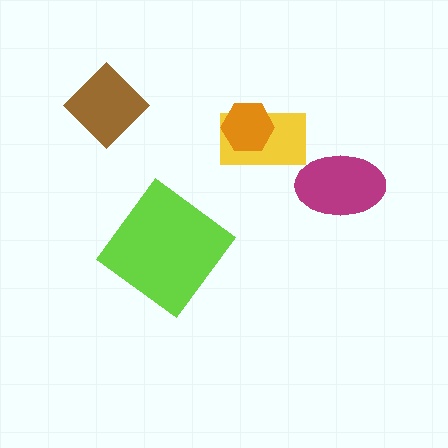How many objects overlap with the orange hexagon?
1 object overlaps with the orange hexagon.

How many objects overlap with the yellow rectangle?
1 object overlaps with the yellow rectangle.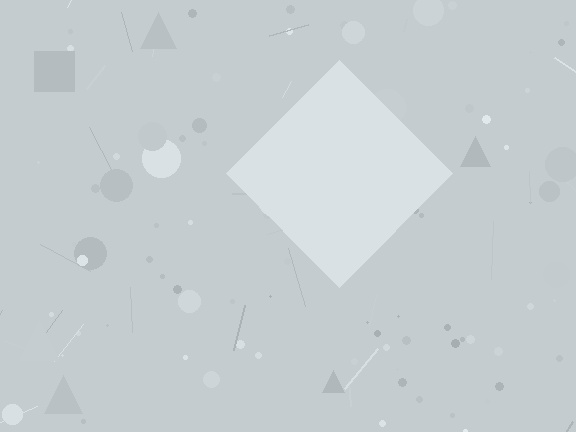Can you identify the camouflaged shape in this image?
The camouflaged shape is a diamond.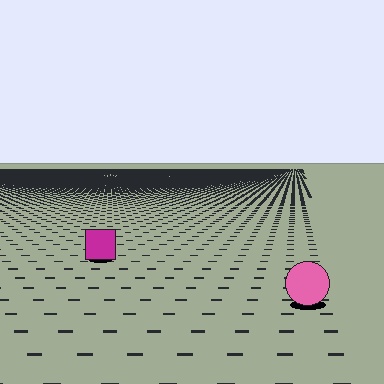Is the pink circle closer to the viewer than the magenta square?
Yes. The pink circle is closer — you can tell from the texture gradient: the ground texture is coarser near it.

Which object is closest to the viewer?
The pink circle is closest. The texture marks near it are larger and more spread out.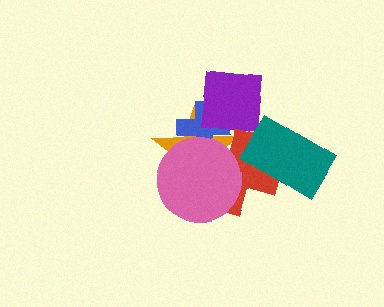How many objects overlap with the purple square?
3 objects overlap with the purple square.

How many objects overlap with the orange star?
4 objects overlap with the orange star.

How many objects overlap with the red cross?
5 objects overlap with the red cross.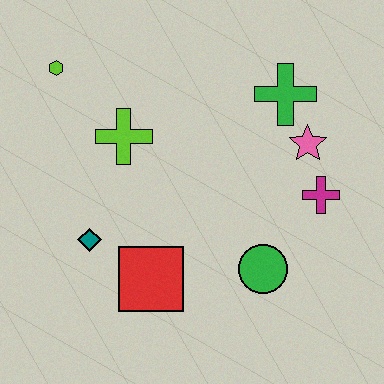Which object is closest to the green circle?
The magenta cross is closest to the green circle.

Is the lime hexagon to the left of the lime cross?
Yes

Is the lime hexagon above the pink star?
Yes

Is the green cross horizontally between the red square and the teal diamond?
No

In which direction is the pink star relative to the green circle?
The pink star is above the green circle.